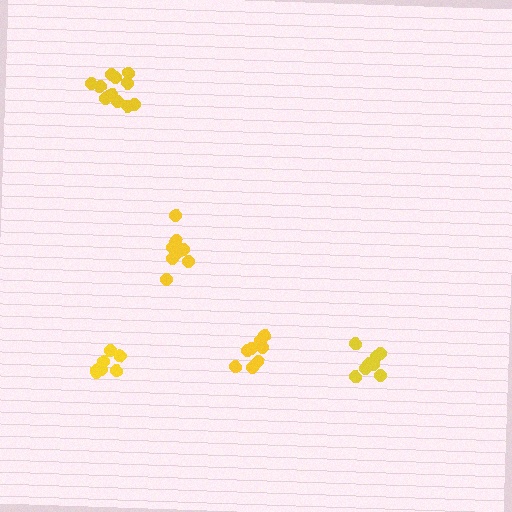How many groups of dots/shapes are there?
There are 5 groups.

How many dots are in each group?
Group 1: 9 dots, Group 2: 12 dots, Group 3: 8 dots, Group 4: 8 dots, Group 5: 8 dots (45 total).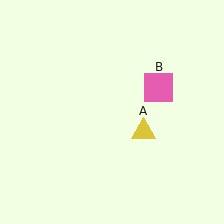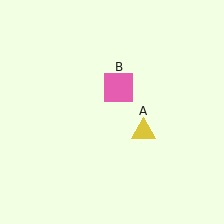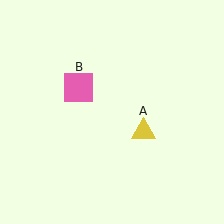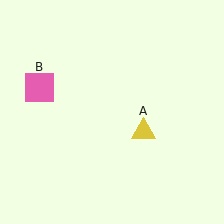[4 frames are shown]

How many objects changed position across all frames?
1 object changed position: pink square (object B).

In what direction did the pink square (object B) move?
The pink square (object B) moved left.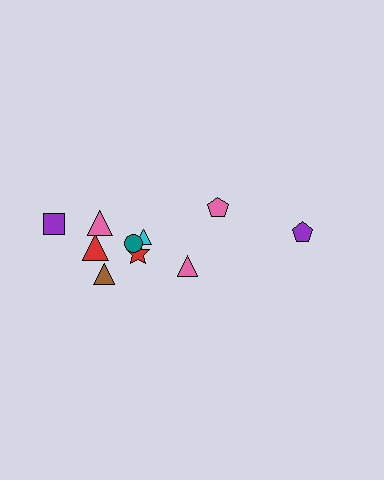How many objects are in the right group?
There are 3 objects.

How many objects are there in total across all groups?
There are 10 objects.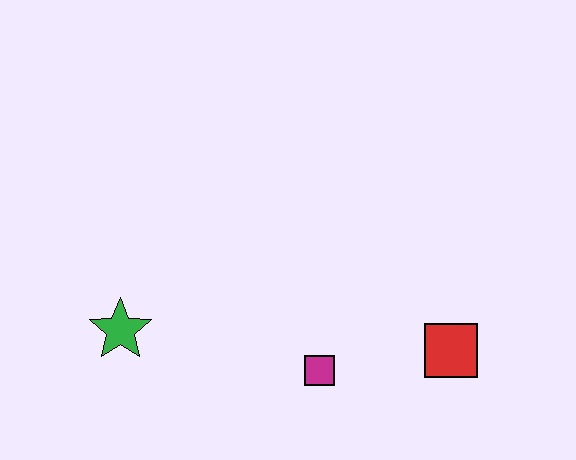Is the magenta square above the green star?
No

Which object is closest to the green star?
The magenta square is closest to the green star.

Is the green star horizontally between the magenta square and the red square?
No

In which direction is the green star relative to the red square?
The green star is to the left of the red square.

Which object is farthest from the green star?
The red square is farthest from the green star.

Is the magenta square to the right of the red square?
No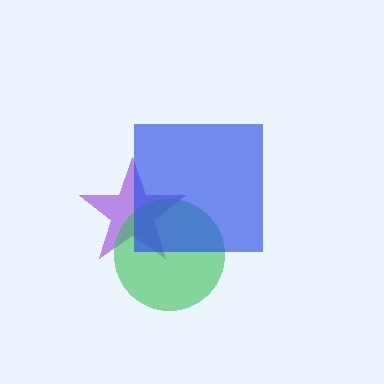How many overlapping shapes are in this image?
There are 3 overlapping shapes in the image.